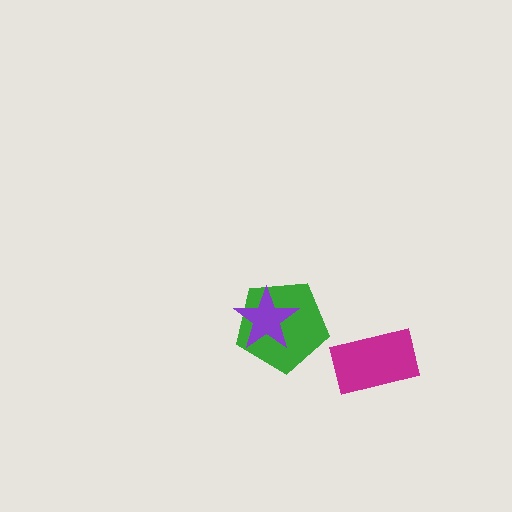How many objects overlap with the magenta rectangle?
0 objects overlap with the magenta rectangle.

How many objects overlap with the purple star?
1 object overlaps with the purple star.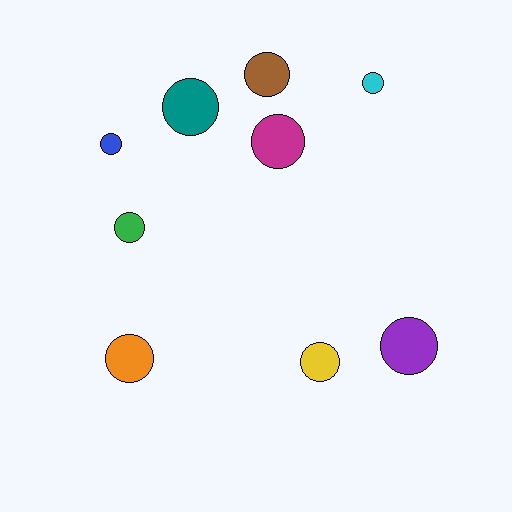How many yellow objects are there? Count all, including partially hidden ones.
There is 1 yellow object.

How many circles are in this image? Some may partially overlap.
There are 9 circles.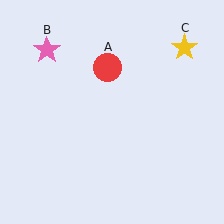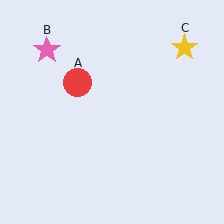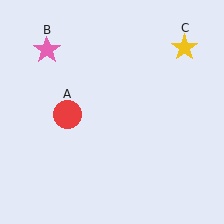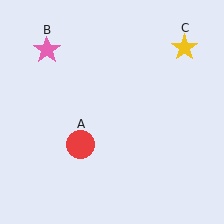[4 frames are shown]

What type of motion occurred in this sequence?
The red circle (object A) rotated counterclockwise around the center of the scene.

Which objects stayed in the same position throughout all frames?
Pink star (object B) and yellow star (object C) remained stationary.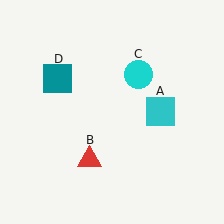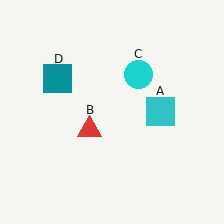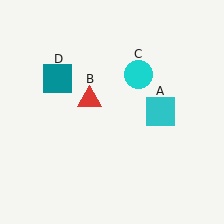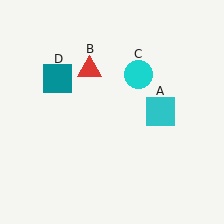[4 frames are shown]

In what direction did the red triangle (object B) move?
The red triangle (object B) moved up.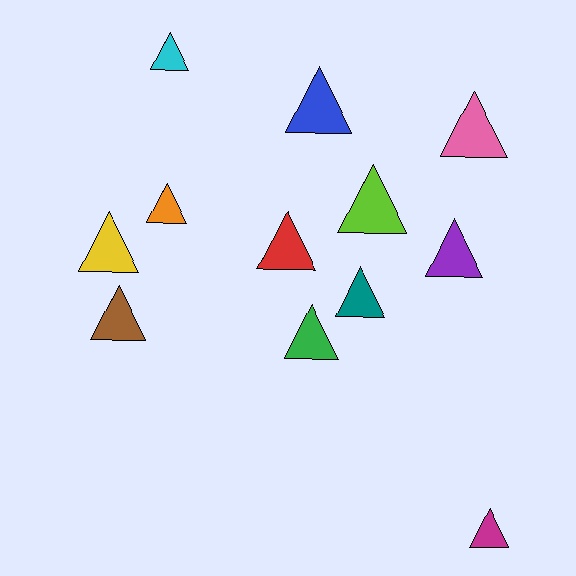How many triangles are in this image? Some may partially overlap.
There are 12 triangles.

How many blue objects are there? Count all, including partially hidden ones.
There is 1 blue object.